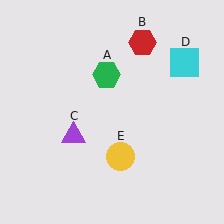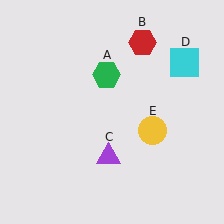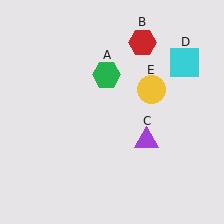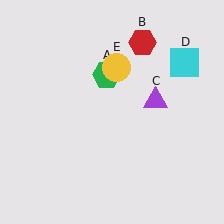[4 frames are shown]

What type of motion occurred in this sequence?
The purple triangle (object C), yellow circle (object E) rotated counterclockwise around the center of the scene.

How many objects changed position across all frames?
2 objects changed position: purple triangle (object C), yellow circle (object E).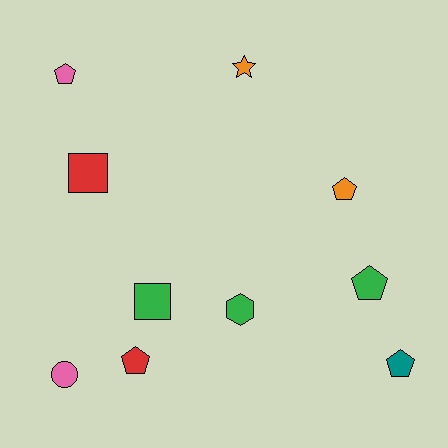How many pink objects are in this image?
There are 2 pink objects.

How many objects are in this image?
There are 10 objects.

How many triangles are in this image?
There are no triangles.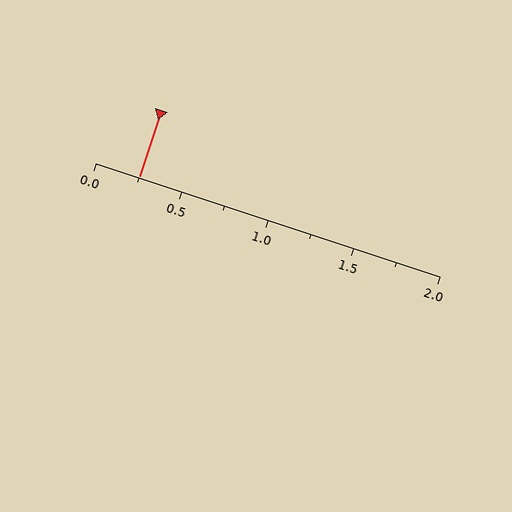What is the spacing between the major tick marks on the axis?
The major ticks are spaced 0.5 apart.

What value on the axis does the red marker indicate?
The marker indicates approximately 0.25.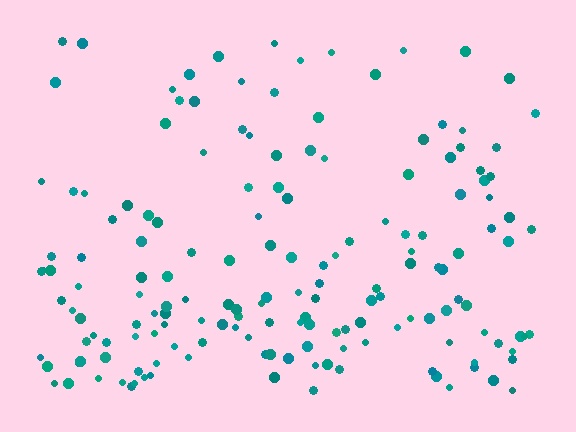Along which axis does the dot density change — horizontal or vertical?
Vertical.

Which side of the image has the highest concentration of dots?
The bottom.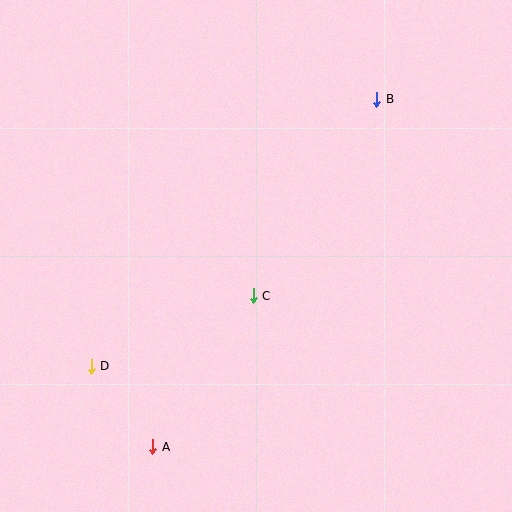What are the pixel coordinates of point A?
Point A is at (153, 447).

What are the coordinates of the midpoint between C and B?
The midpoint between C and B is at (315, 198).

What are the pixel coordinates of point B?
Point B is at (377, 99).